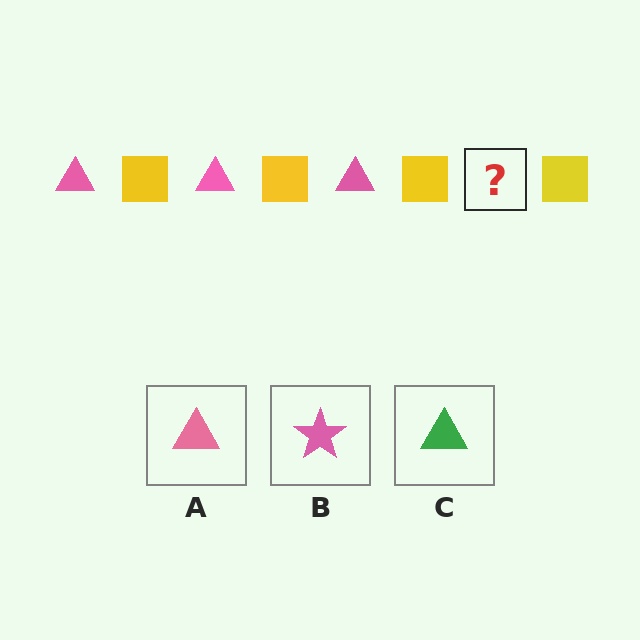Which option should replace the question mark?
Option A.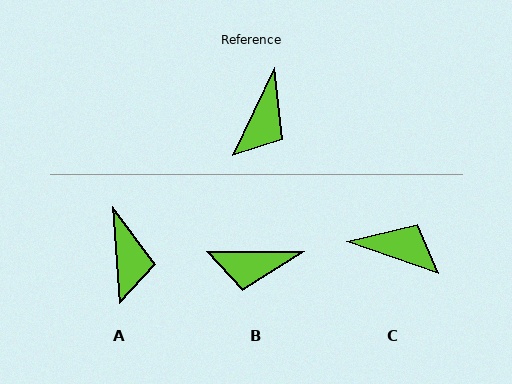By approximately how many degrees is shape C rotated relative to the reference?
Approximately 97 degrees counter-clockwise.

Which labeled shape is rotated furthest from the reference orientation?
C, about 97 degrees away.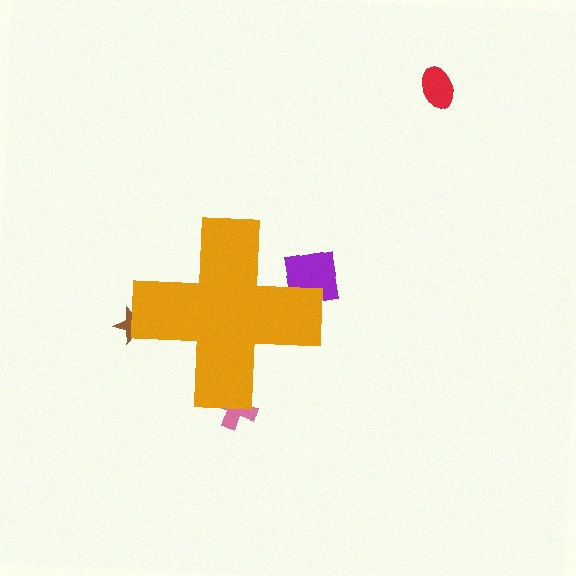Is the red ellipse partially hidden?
No, the red ellipse is fully visible.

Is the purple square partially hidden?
Yes, the purple square is partially hidden behind the orange cross.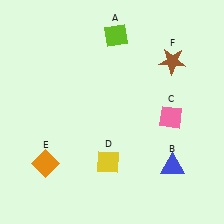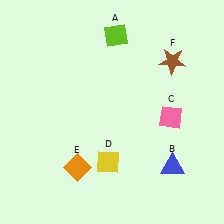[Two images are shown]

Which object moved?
The orange diamond (E) moved right.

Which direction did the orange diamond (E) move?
The orange diamond (E) moved right.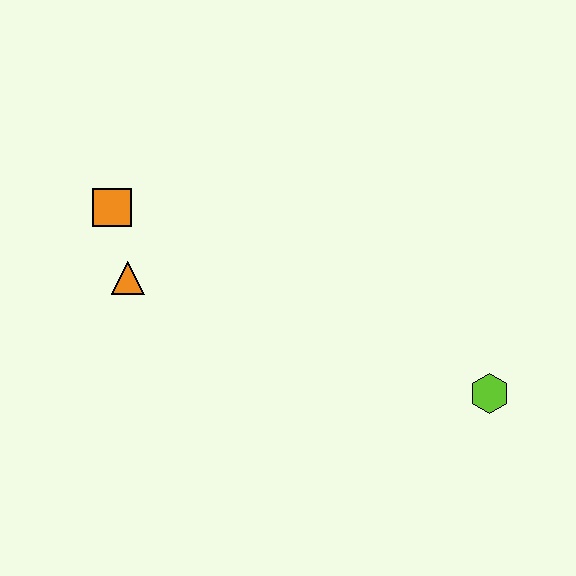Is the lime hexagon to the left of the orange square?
No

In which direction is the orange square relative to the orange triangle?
The orange square is above the orange triangle.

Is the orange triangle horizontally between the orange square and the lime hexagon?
Yes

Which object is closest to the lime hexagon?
The orange triangle is closest to the lime hexagon.